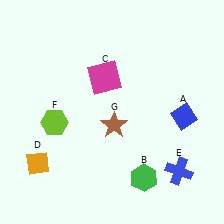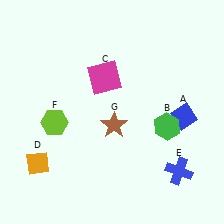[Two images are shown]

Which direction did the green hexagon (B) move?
The green hexagon (B) moved up.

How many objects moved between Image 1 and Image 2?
1 object moved between the two images.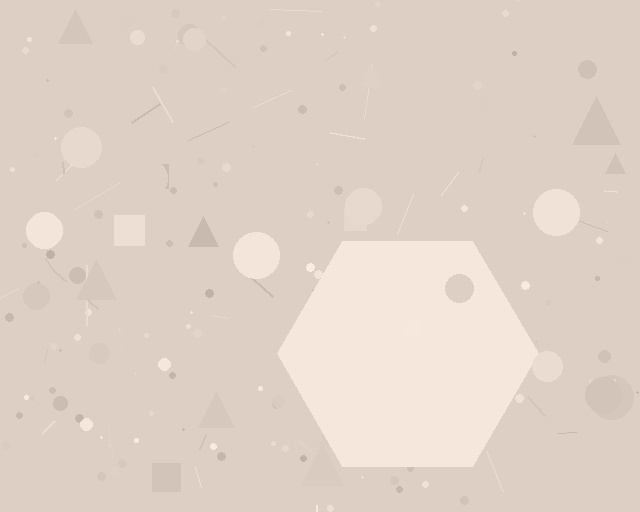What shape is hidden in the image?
A hexagon is hidden in the image.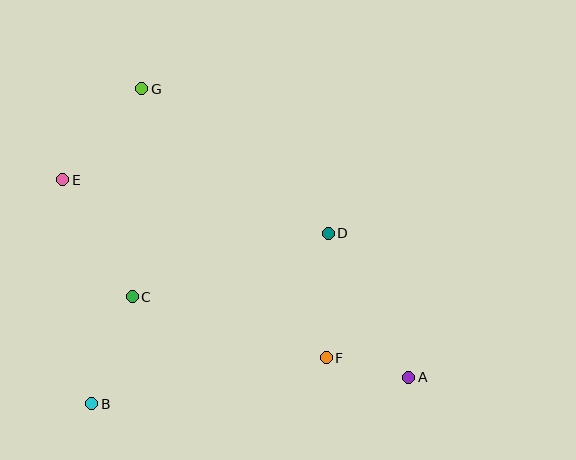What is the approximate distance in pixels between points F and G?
The distance between F and G is approximately 326 pixels.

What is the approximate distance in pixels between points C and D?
The distance between C and D is approximately 206 pixels.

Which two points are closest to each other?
Points A and F are closest to each other.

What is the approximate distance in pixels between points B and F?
The distance between B and F is approximately 239 pixels.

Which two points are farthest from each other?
Points A and E are farthest from each other.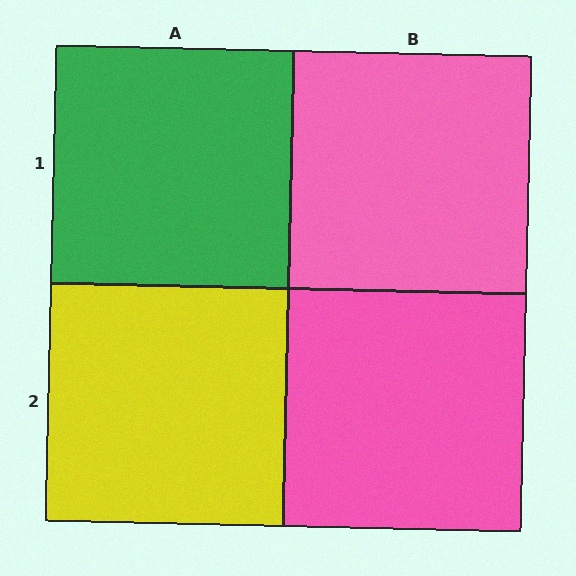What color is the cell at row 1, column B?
Pink.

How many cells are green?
1 cell is green.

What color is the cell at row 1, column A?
Green.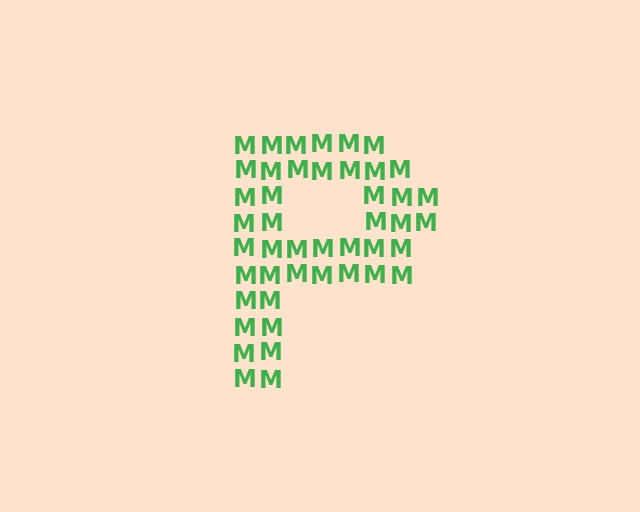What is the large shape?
The large shape is the letter P.